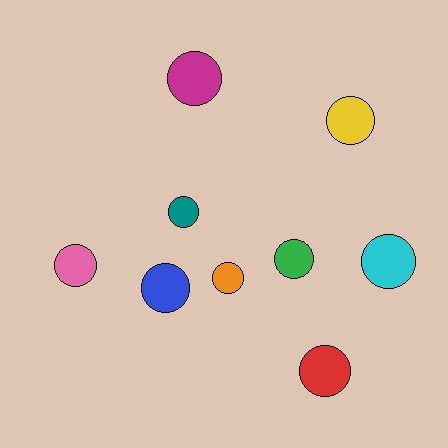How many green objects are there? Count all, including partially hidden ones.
There is 1 green object.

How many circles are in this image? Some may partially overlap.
There are 9 circles.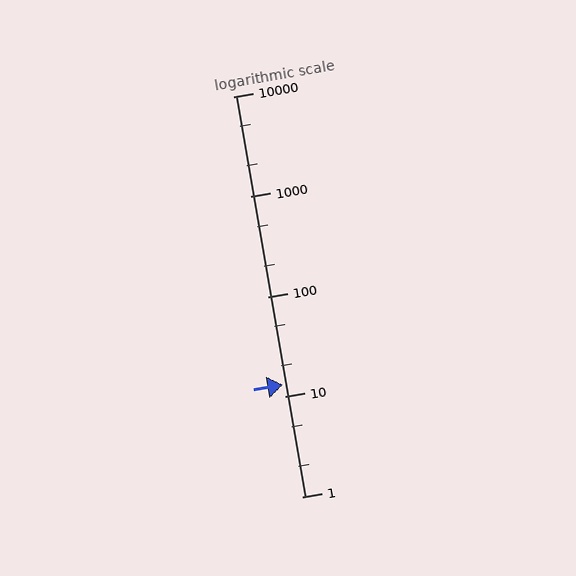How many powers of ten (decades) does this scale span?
The scale spans 4 decades, from 1 to 10000.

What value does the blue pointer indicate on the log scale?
The pointer indicates approximately 13.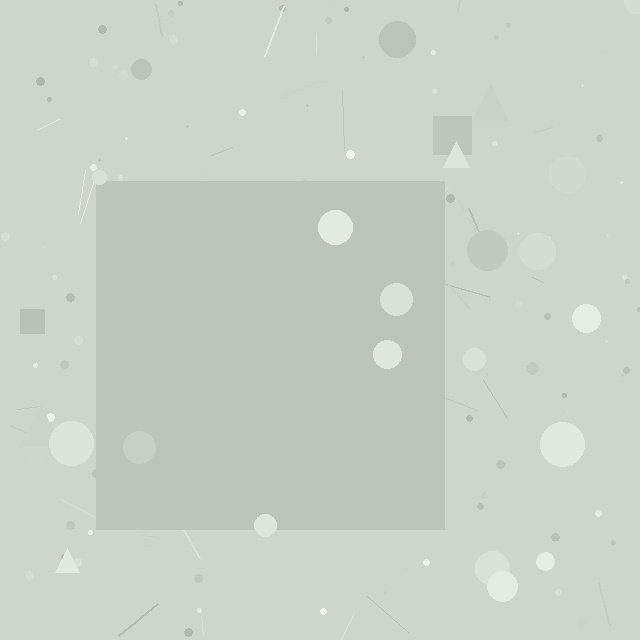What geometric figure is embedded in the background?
A square is embedded in the background.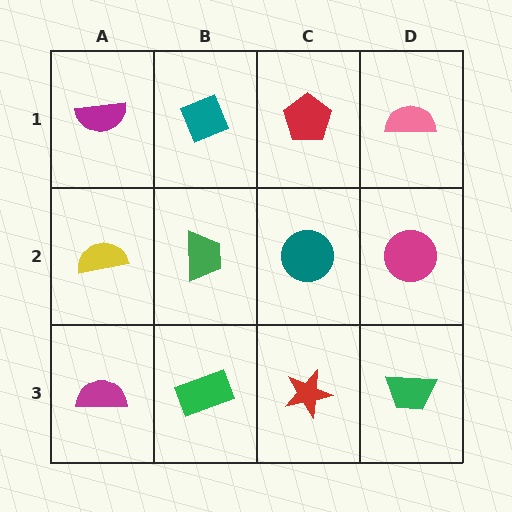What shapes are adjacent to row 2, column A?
A magenta semicircle (row 1, column A), a magenta semicircle (row 3, column A), a green trapezoid (row 2, column B).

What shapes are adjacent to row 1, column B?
A green trapezoid (row 2, column B), a magenta semicircle (row 1, column A), a red pentagon (row 1, column C).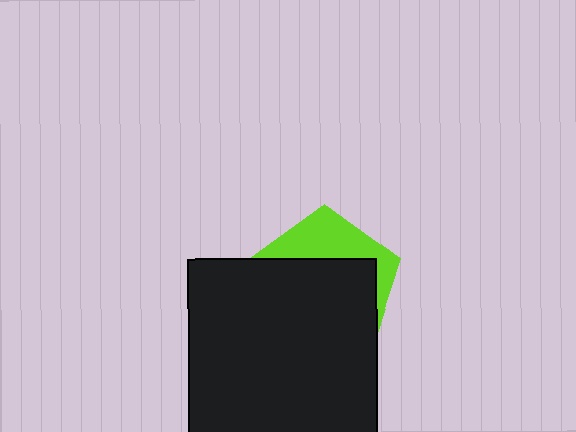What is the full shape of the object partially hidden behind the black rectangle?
The partially hidden object is a lime pentagon.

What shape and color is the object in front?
The object in front is a black rectangle.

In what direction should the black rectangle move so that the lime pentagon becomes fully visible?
The black rectangle should move down. That is the shortest direction to clear the overlap and leave the lime pentagon fully visible.